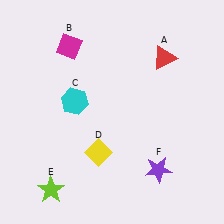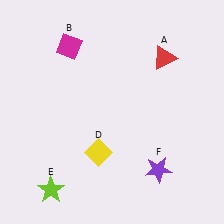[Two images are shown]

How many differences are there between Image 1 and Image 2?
There is 1 difference between the two images.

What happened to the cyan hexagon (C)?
The cyan hexagon (C) was removed in Image 2. It was in the top-left area of Image 1.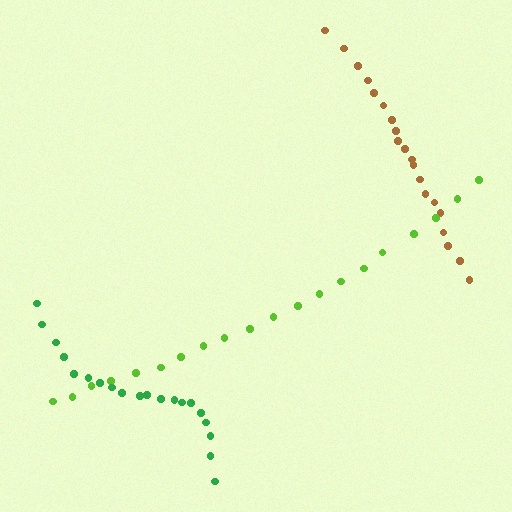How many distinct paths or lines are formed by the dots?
There are 3 distinct paths.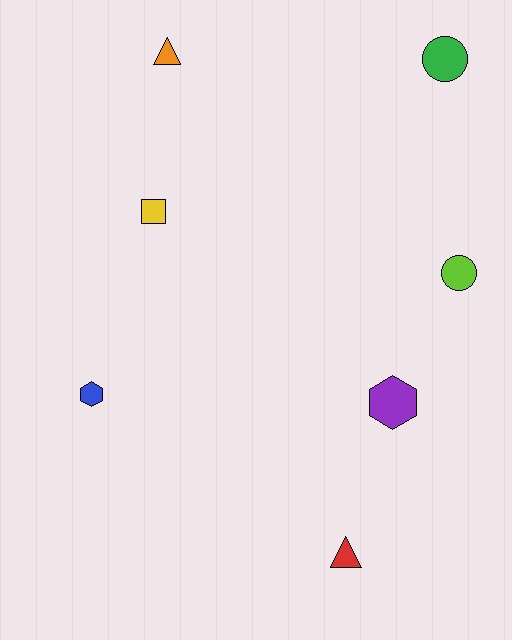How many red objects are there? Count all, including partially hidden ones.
There is 1 red object.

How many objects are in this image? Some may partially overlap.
There are 7 objects.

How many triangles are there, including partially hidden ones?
There are 2 triangles.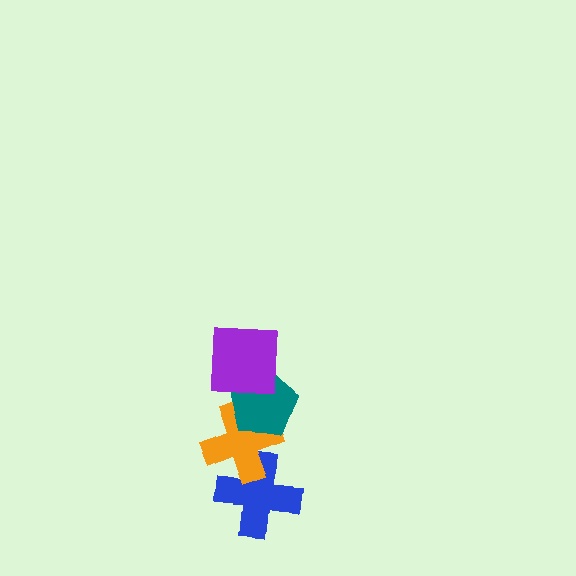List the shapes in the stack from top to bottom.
From top to bottom: the purple square, the teal pentagon, the orange cross, the blue cross.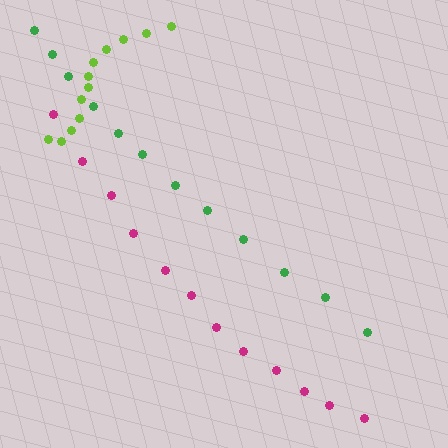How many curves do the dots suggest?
There are 3 distinct paths.